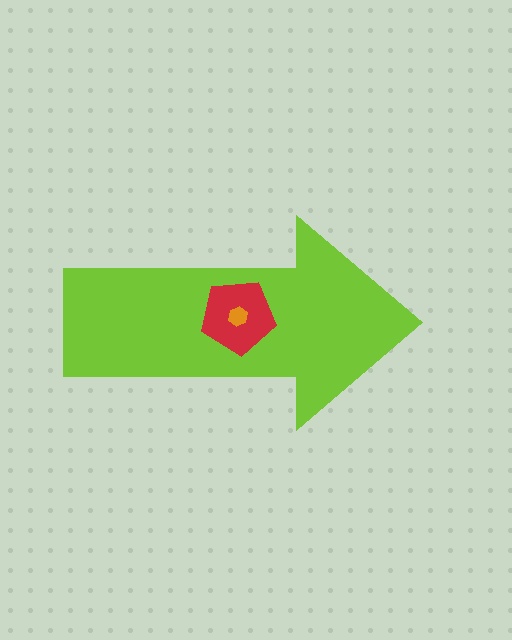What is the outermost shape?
The lime arrow.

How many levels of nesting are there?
3.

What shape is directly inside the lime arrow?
The red pentagon.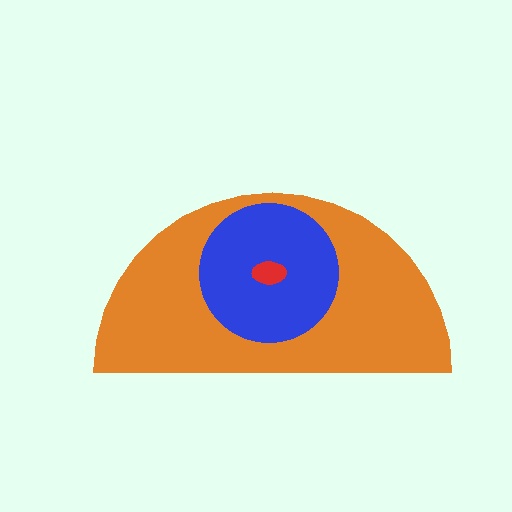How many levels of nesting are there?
3.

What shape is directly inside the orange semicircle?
The blue circle.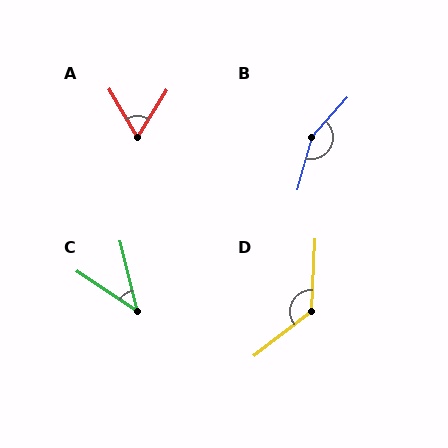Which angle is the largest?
B, at approximately 153 degrees.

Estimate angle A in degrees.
Approximately 62 degrees.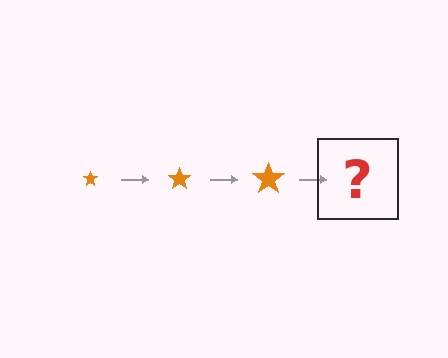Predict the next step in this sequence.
The next step is an orange star, larger than the previous one.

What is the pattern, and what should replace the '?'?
The pattern is that the star gets progressively larger each step. The '?' should be an orange star, larger than the previous one.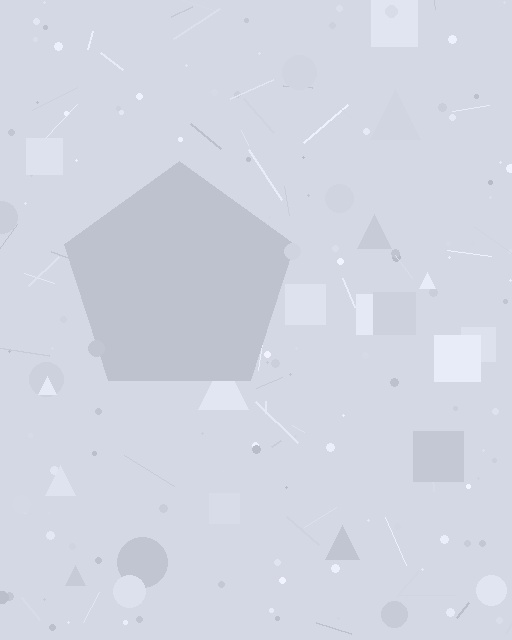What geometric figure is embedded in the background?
A pentagon is embedded in the background.